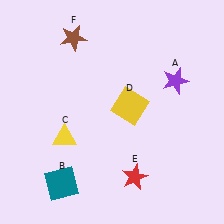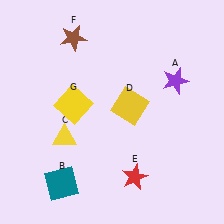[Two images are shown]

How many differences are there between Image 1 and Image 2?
There is 1 difference between the two images.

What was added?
A yellow square (G) was added in Image 2.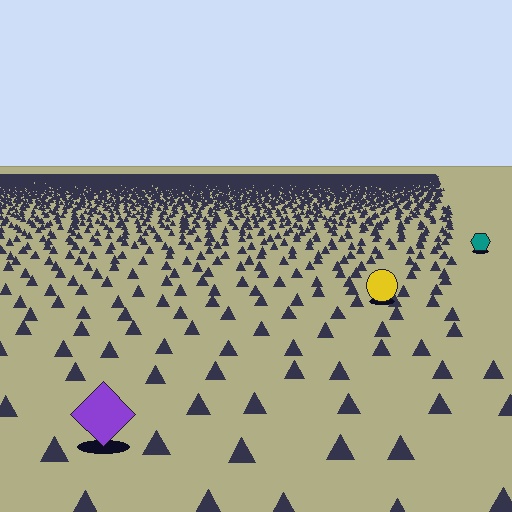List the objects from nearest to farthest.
From nearest to farthest: the purple diamond, the yellow circle, the teal hexagon.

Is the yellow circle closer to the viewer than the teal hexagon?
Yes. The yellow circle is closer — you can tell from the texture gradient: the ground texture is coarser near it.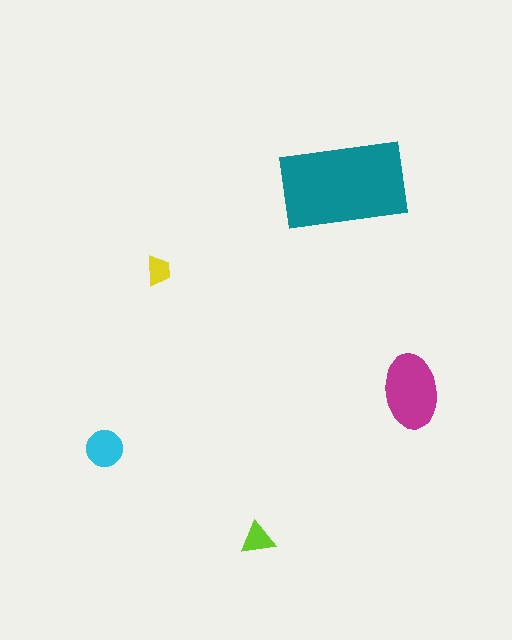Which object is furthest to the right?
The magenta ellipse is rightmost.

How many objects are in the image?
There are 5 objects in the image.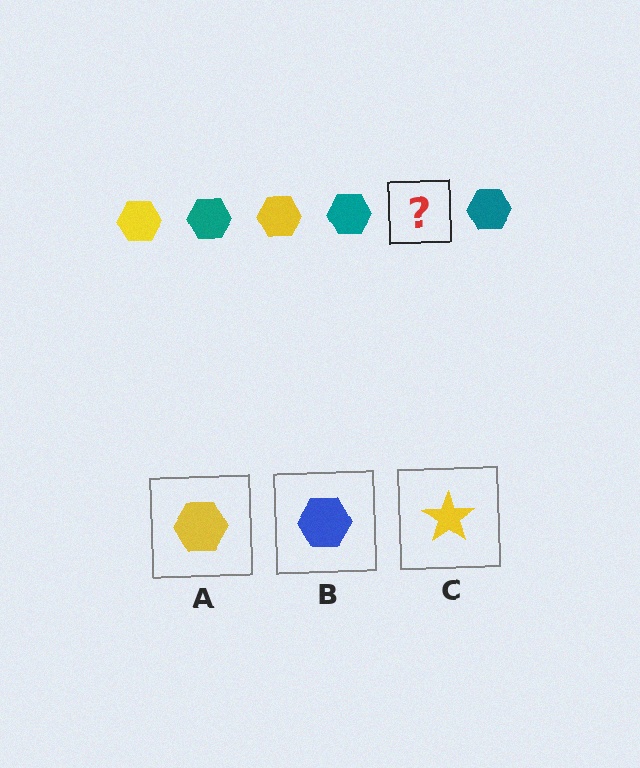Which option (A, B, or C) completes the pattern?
A.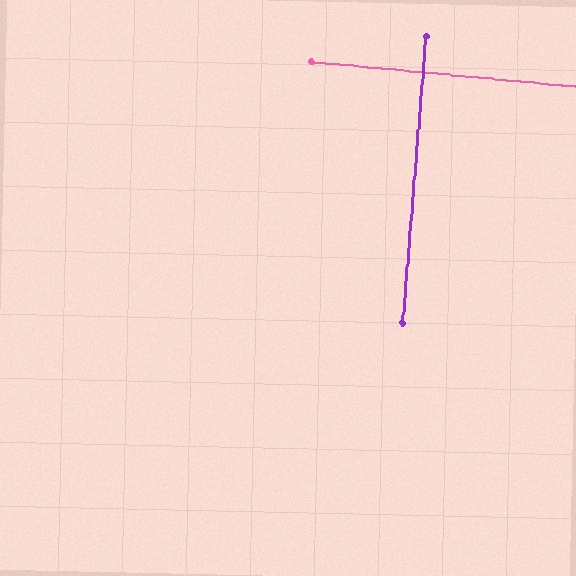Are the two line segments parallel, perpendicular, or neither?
Perpendicular — they meet at approximately 89°.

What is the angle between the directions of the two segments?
Approximately 89 degrees.